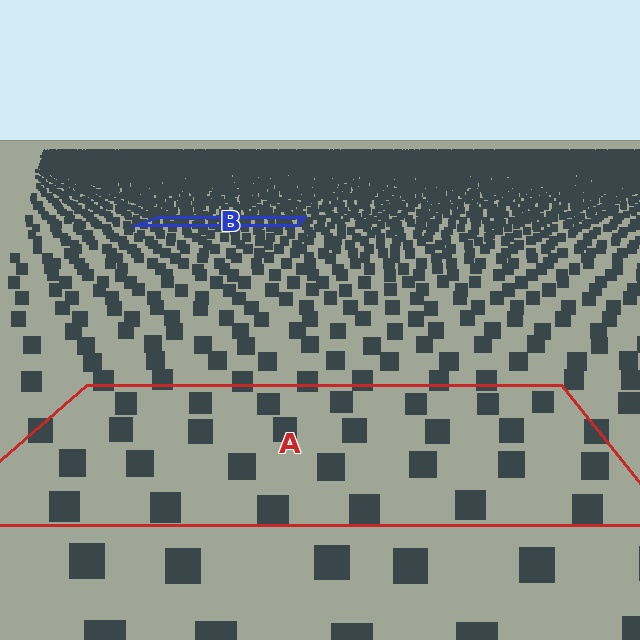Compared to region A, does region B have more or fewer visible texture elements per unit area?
Region B has more texture elements per unit area — they are packed more densely because it is farther away.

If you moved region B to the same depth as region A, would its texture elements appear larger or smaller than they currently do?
They would appear larger. At a closer depth, the same texture elements are projected at a bigger on-screen size.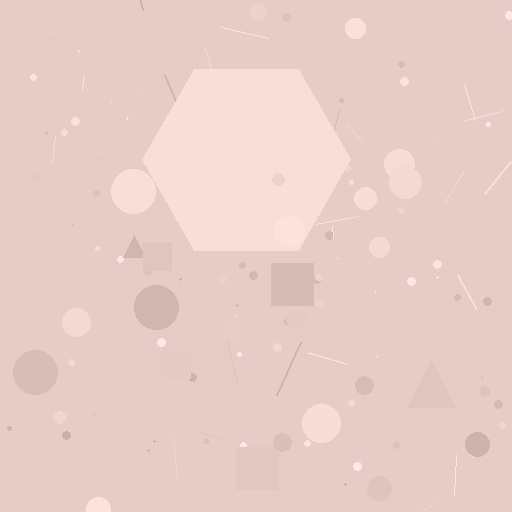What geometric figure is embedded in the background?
A hexagon is embedded in the background.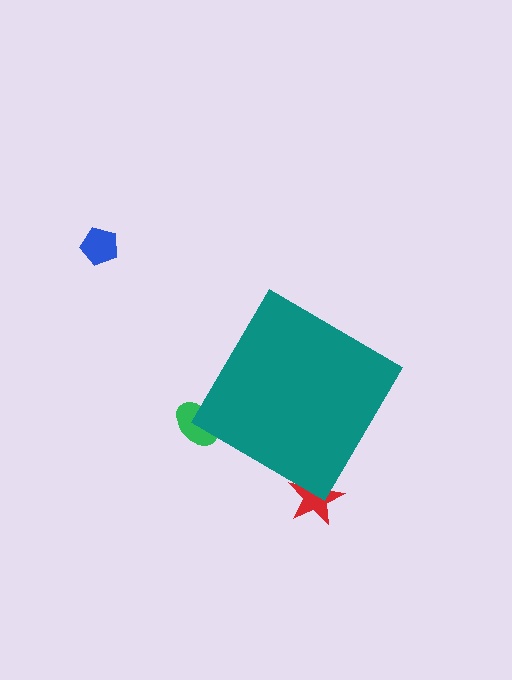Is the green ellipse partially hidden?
Yes, the green ellipse is partially hidden behind the teal diamond.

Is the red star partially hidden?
Yes, the red star is partially hidden behind the teal diamond.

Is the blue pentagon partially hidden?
No, the blue pentagon is fully visible.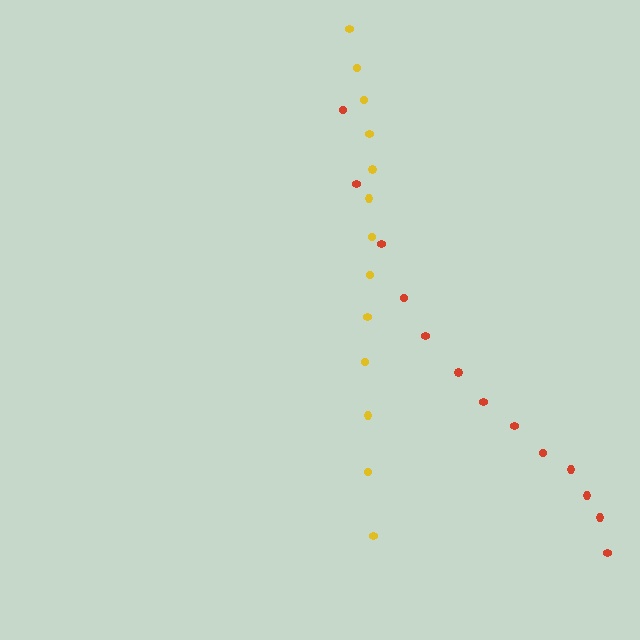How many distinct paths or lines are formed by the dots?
There are 2 distinct paths.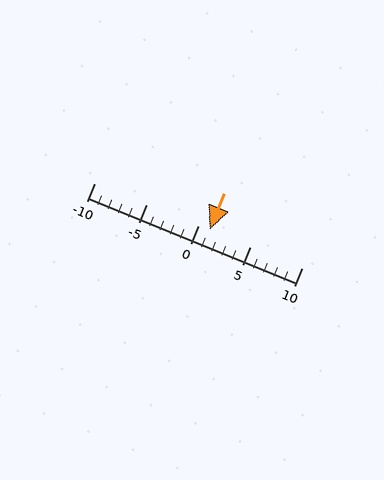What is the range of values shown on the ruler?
The ruler shows values from -10 to 10.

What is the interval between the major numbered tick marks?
The major tick marks are spaced 5 units apart.